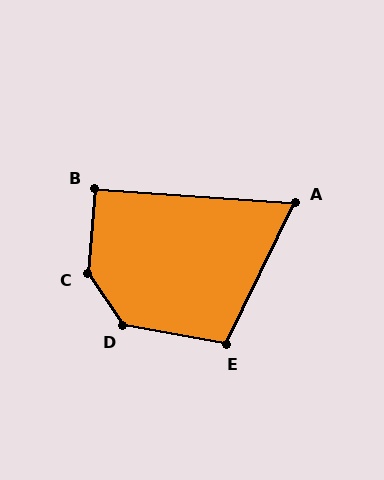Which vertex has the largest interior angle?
C, at approximately 141 degrees.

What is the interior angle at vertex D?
Approximately 135 degrees (obtuse).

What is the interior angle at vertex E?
Approximately 105 degrees (obtuse).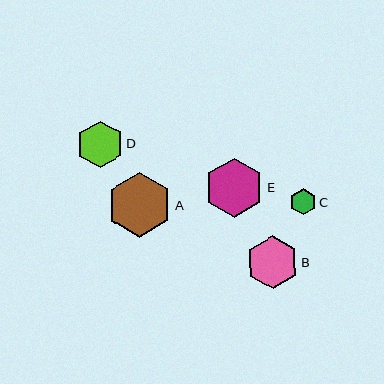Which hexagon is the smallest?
Hexagon C is the smallest with a size of approximately 26 pixels.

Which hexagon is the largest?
Hexagon A is the largest with a size of approximately 65 pixels.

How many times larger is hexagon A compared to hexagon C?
Hexagon A is approximately 2.5 times the size of hexagon C.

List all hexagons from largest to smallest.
From largest to smallest: A, E, B, D, C.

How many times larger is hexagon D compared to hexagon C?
Hexagon D is approximately 1.8 times the size of hexagon C.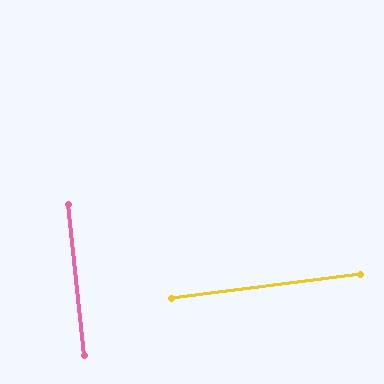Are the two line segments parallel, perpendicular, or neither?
Perpendicular — they meet at approximately 88°.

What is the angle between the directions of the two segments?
Approximately 88 degrees.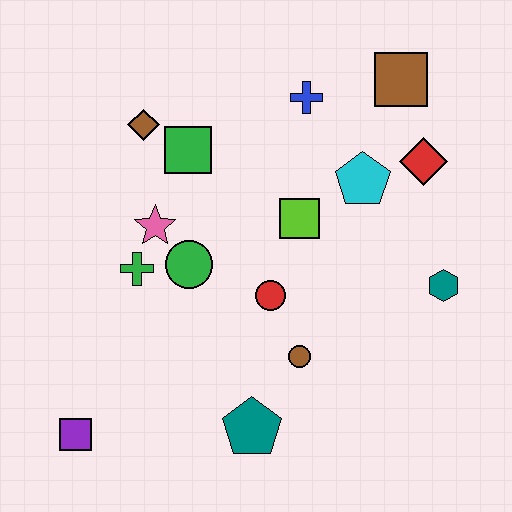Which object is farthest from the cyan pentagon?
The purple square is farthest from the cyan pentagon.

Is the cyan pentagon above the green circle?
Yes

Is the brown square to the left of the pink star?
No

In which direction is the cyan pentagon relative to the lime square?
The cyan pentagon is to the right of the lime square.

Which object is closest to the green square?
The brown diamond is closest to the green square.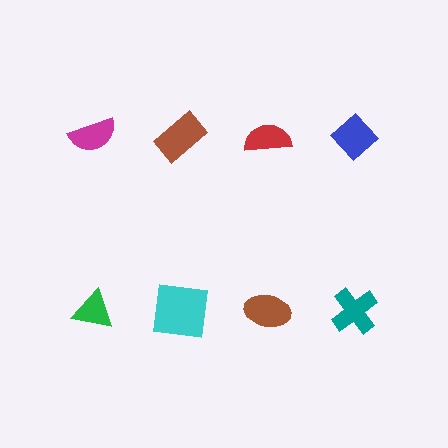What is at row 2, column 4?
A teal cross.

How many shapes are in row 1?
4 shapes.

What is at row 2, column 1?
A green triangle.